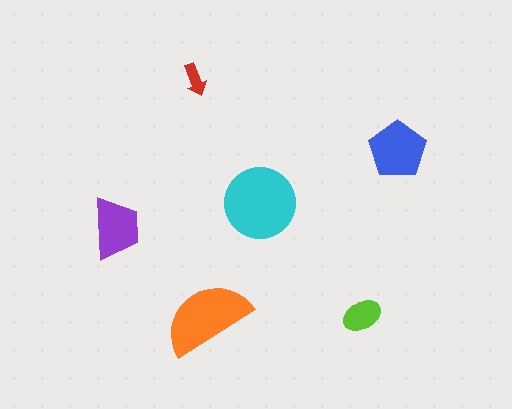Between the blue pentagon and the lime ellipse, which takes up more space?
The blue pentagon.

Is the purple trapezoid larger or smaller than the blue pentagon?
Smaller.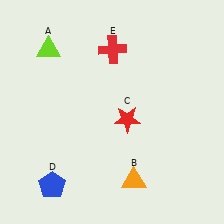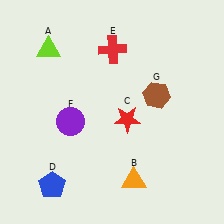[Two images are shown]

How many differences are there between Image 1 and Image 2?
There are 2 differences between the two images.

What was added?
A purple circle (F), a brown hexagon (G) were added in Image 2.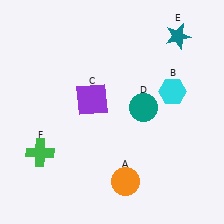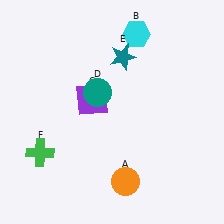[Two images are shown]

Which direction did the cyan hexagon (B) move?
The cyan hexagon (B) moved up.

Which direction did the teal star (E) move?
The teal star (E) moved left.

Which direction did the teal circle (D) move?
The teal circle (D) moved left.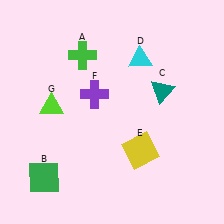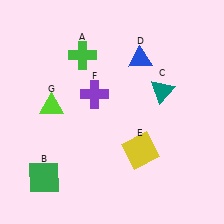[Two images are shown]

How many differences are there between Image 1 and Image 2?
There is 1 difference between the two images.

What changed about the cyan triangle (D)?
In Image 1, D is cyan. In Image 2, it changed to blue.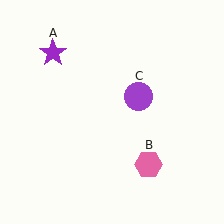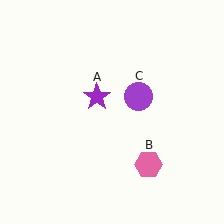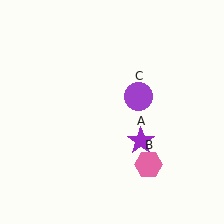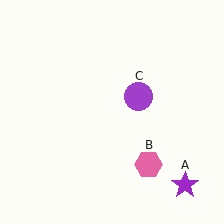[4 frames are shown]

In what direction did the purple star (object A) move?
The purple star (object A) moved down and to the right.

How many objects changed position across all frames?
1 object changed position: purple star (object A).